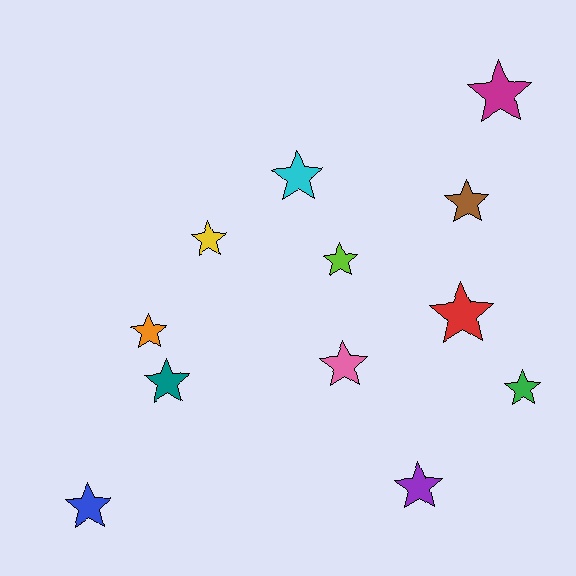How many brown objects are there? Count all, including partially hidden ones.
There is 1 brown object.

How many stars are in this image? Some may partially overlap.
There are 12 stars.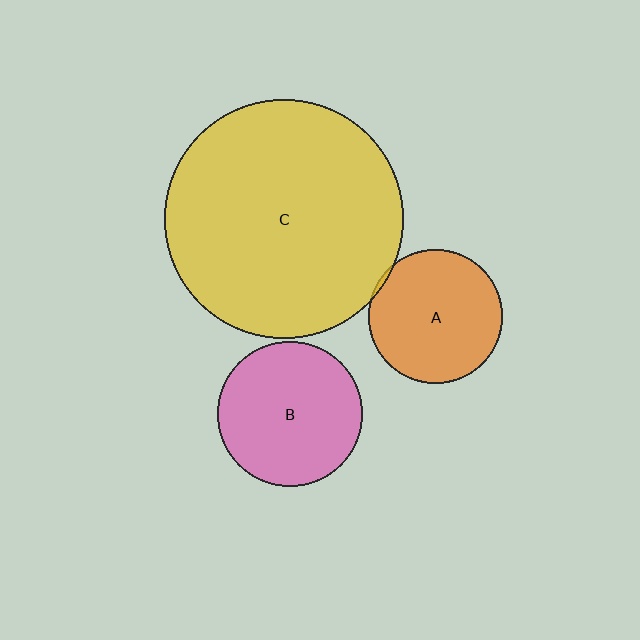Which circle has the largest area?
Circle C (yellow).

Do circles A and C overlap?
Yes.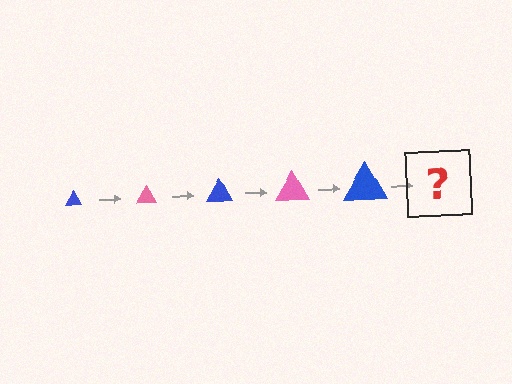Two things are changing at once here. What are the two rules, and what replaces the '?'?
The two rules are that the triangle grows larger each step and the color cycles through blue and pink. The '?' should be a pink triangle, larger than the previous one.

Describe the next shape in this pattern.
It should be a pink triangle, larger than the previous one.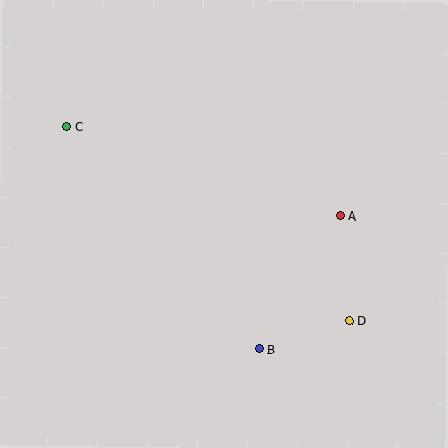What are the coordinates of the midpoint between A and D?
The midpoint between A and D is at (345, 268).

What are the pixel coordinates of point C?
Point C is at (67, 127).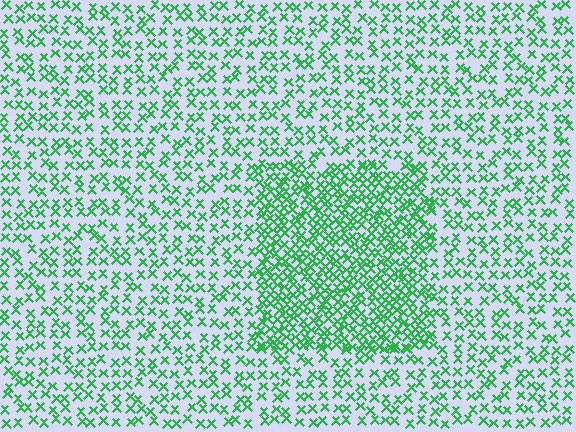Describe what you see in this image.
The image contains small green elements arranged at two different densities. A rectangle-shaped region is visible where the elements are more densely packed than the surrounding area.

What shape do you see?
I see a rectangle.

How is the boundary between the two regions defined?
The boundary is defined by a change in element density (approximately 2.0x ratio). All elements are the same color, size, and shape.